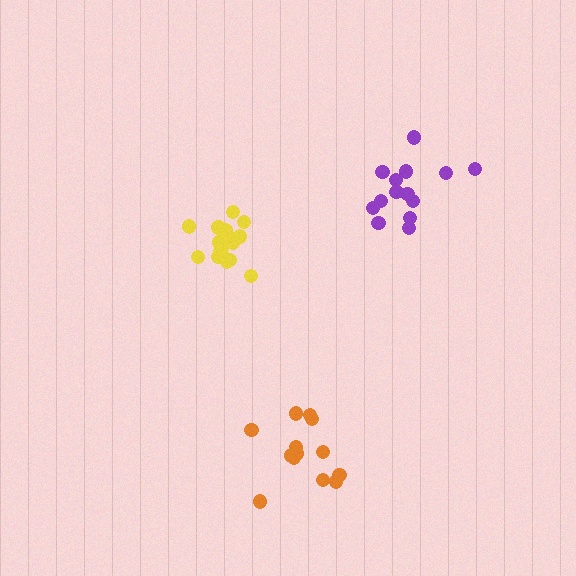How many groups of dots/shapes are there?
There are 3 groups.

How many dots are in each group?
Group 1: 14 dots, Group 2: 18 dots, Group 3: 13 dots (45 total).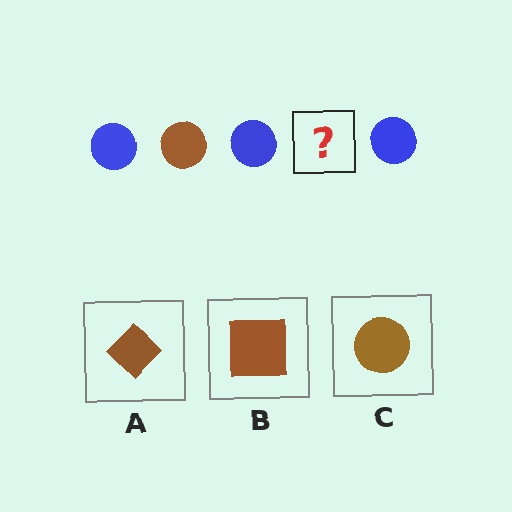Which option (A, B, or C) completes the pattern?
C.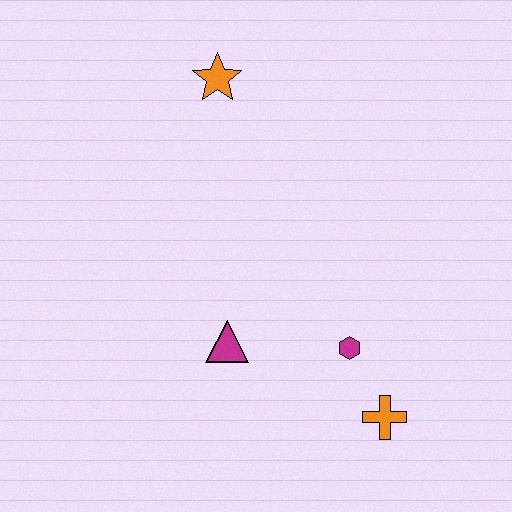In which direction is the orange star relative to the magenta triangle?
The orange star is above the magenta triangle.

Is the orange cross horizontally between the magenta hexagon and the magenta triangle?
No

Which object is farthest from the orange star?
The orange cross is farthest from the orange star.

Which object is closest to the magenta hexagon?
The orange cross is closest to the magenta hexagon.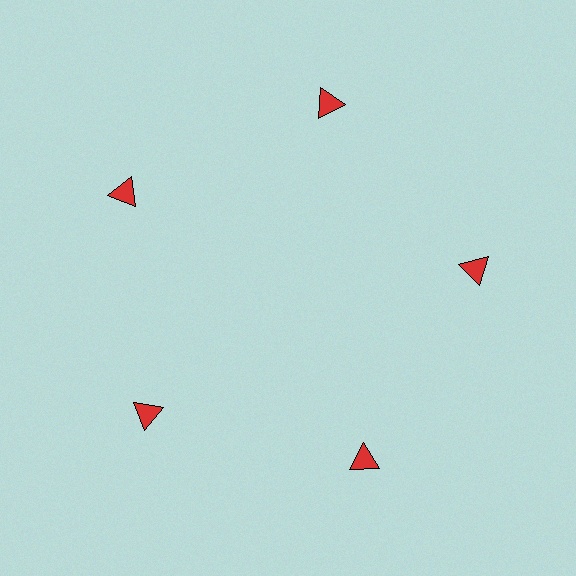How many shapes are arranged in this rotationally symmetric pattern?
There are 5 shapes, arranged in 5 groups of 1.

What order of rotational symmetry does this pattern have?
This pattern has 5-fold rotational symmetry.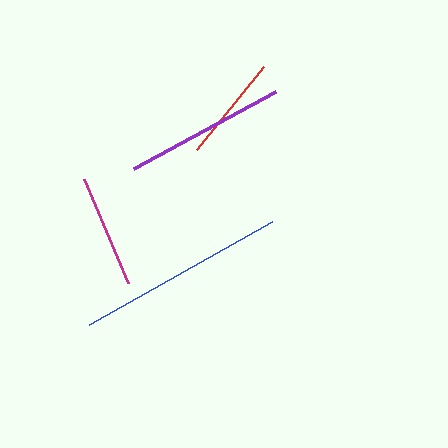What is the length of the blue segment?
The blue segment is approximately 209 pixels long.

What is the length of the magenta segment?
The magenta segment is approximately 113 pixels long.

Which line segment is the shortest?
The red line is the shortest at approximately 107 pixels.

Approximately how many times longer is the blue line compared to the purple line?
The blue line is approximately 1.3 times the length of the purple line.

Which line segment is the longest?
The blue line is the longest at approximately 209 pixels.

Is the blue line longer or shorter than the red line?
The blue line is longer than the red line.